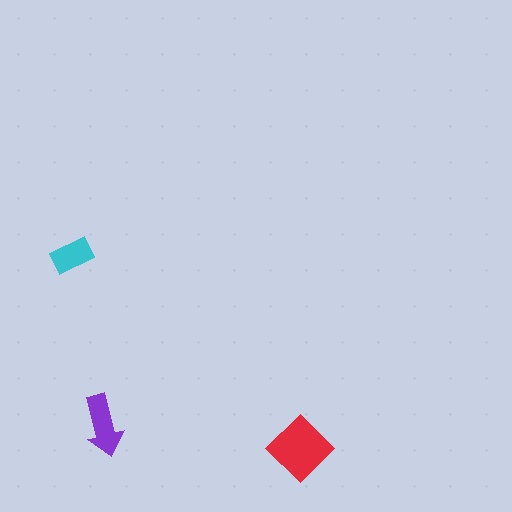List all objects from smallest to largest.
The cyan rectangle, the purple arrow, the red diamond.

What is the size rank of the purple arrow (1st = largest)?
2nd.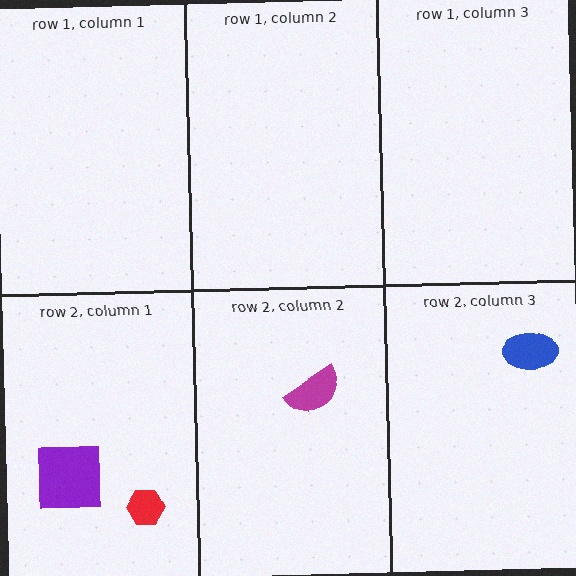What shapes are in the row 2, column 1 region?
The purple square, the red hexagon.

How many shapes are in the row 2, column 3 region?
1.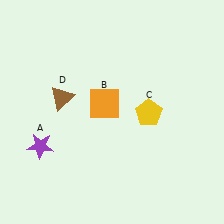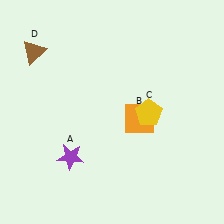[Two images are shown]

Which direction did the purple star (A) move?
The purple star (A) moved right.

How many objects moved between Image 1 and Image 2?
3 objects moved between the two images.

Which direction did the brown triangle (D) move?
The brown triangle (D) moved up.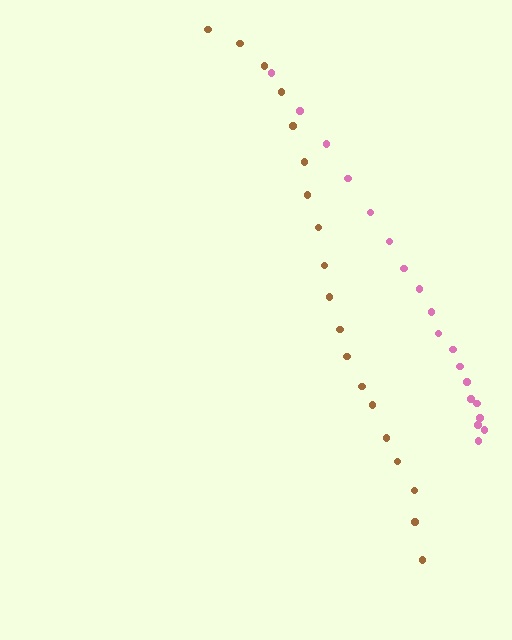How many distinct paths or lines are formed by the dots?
There are 2 distinct paths.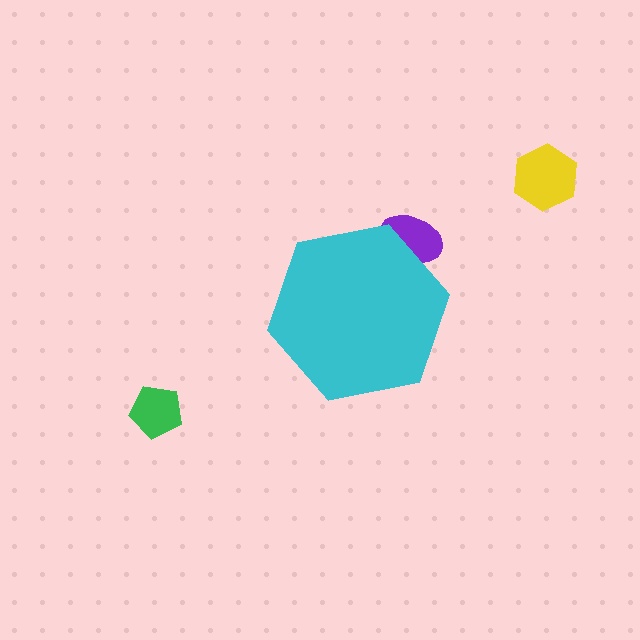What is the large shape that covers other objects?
A cyan hexagon.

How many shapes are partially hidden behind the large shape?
1 shape is partially hidden.